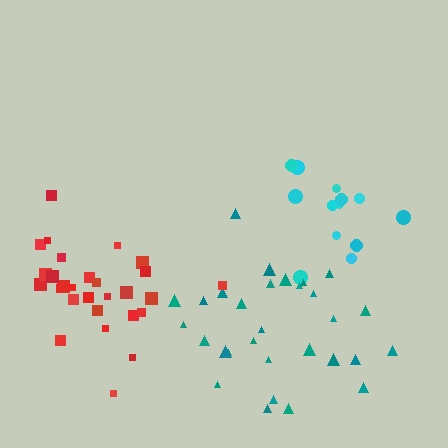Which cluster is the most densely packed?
Red.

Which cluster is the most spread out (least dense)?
Teal.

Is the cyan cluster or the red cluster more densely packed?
Red.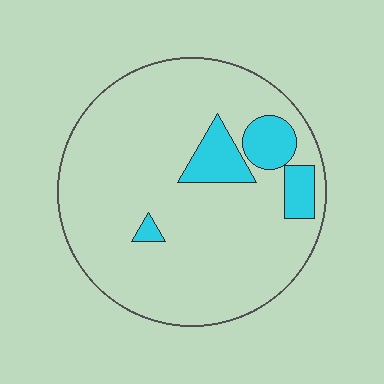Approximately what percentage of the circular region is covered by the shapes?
Approximately 15%.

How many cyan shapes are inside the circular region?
4.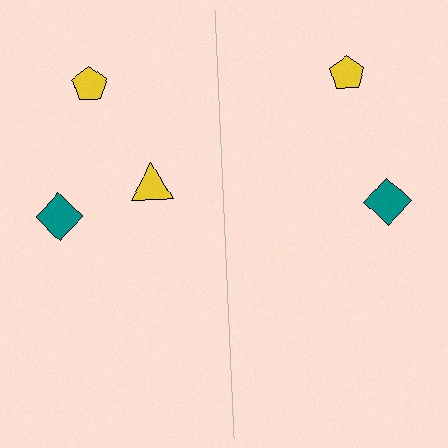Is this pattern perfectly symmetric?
No, the pattern is not perfectly symmetric. A yellow triangle is missing from the right side.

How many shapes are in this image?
There are 5 shapes in this image.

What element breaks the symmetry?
A yellow triangle is missing from the right side.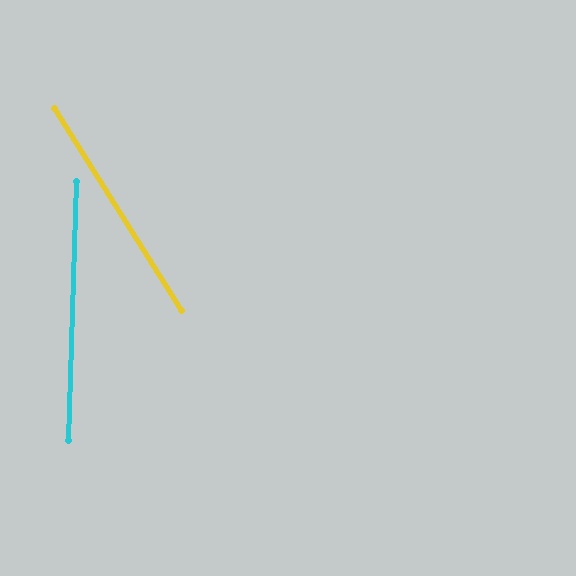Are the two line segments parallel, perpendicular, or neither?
Neither parallel nor perpendicular — they differ by about 34°.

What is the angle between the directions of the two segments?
Approximately 34 degrees.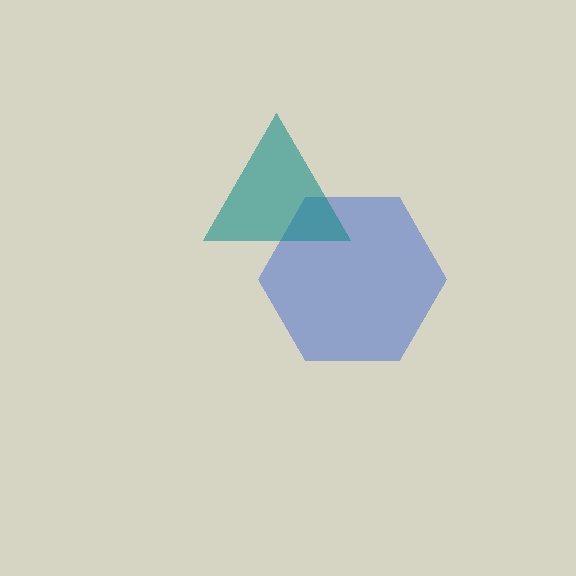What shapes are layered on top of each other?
The layered shapes are: a blue hexagon, a teal triangle.